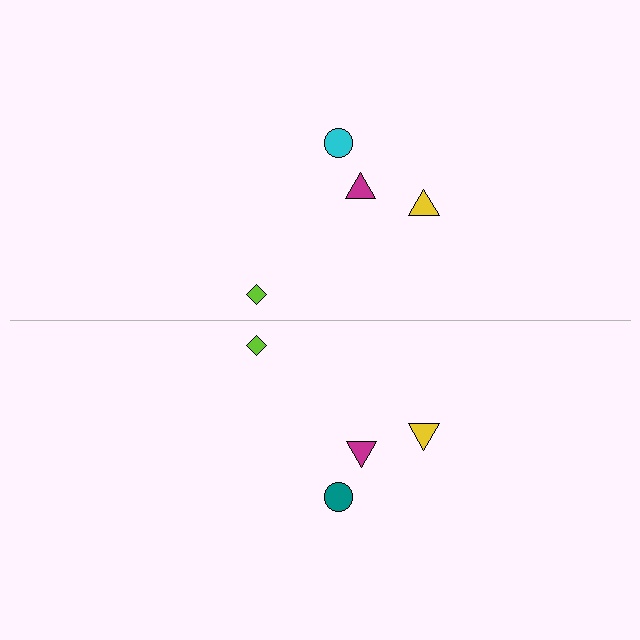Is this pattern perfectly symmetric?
No, the pattern is not perfectly symmetric. The teal circle on the bottom side breaks the symmetry — its mirror counterpart is cyan.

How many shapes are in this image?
There are 8 shapes in this image.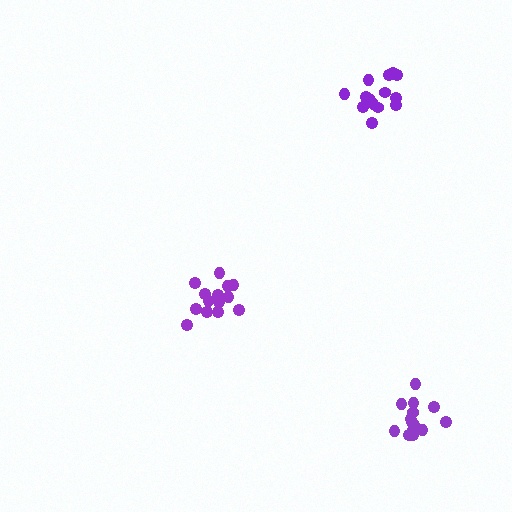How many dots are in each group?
Group 1: 14 dots, Group 2: 14 dots, Group 3: 14 dots (42 total).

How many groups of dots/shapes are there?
There are 3 groups.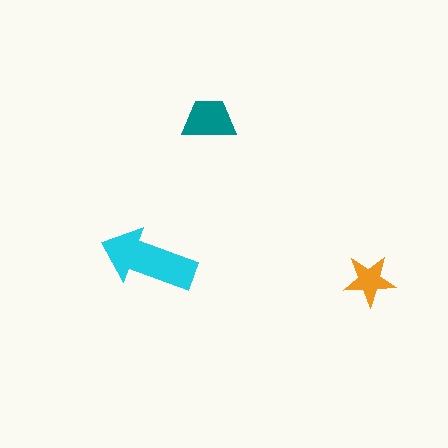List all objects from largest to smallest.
The cyan arrow, the teal trapezoid, the orange star.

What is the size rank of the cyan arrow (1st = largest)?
1st.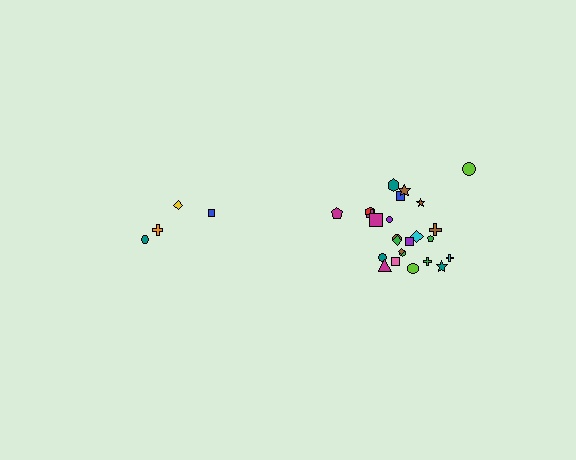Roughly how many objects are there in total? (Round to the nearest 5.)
Roughly 30 objects in total.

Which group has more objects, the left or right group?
The right group.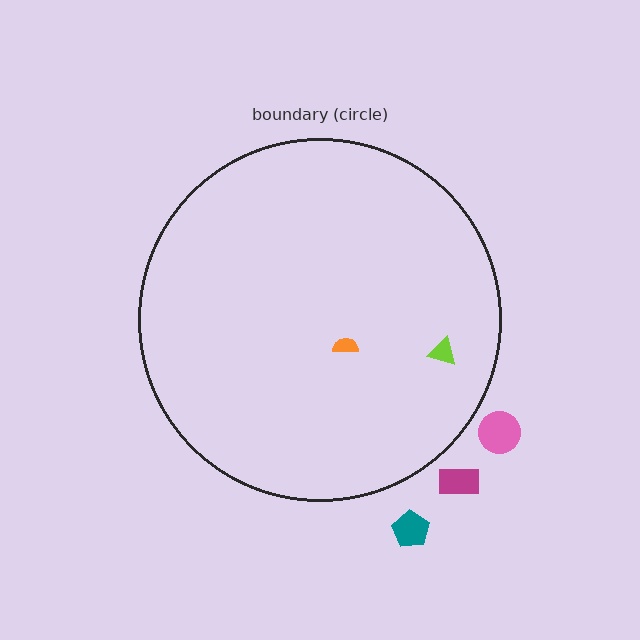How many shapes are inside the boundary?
2 inside, 3 outside.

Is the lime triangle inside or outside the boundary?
Inside.